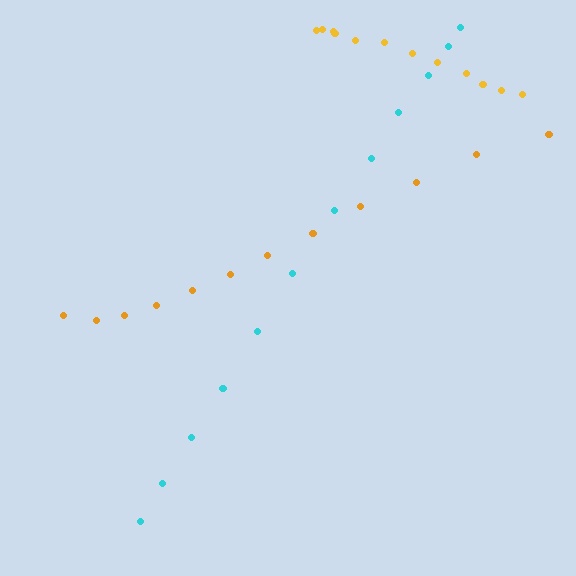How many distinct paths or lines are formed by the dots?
There are 3 distinct paths.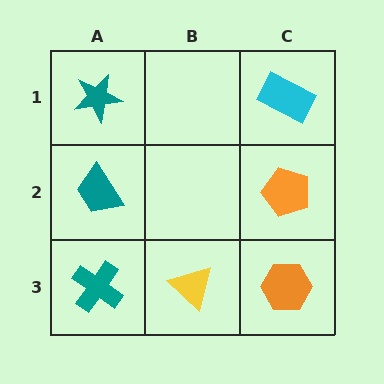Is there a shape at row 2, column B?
No, that cell is empty.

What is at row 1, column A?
A teal star.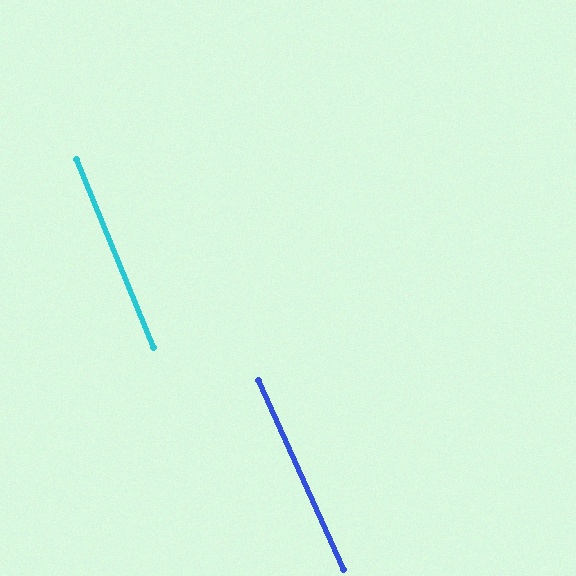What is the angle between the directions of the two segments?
Approximately 2 degrees.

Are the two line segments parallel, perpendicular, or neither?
Parallel — their directions differ by only 1.8°.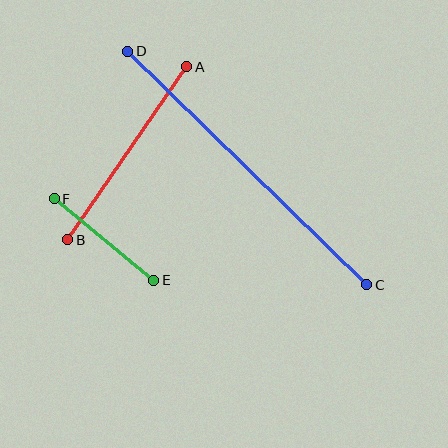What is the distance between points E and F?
The distance is approximately 128 pixels.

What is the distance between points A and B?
The distance is approximately 210 pixels.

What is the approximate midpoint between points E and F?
The midpoint is at approximately (104, 240) pixels.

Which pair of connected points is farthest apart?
Points C and D are farthest apart.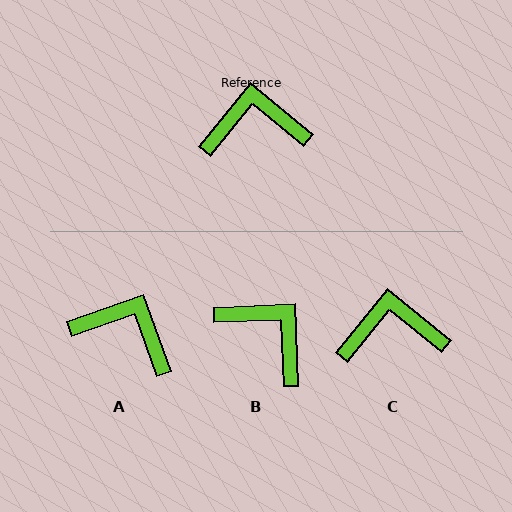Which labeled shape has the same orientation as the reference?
C.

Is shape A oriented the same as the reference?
No, it is off by about 31 degrees.